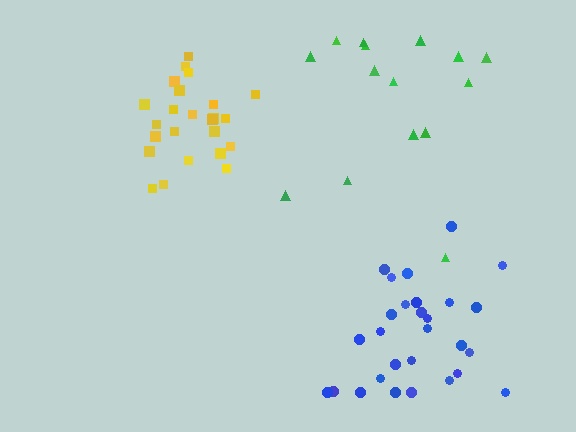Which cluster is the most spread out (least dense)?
Green.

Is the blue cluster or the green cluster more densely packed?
Blue.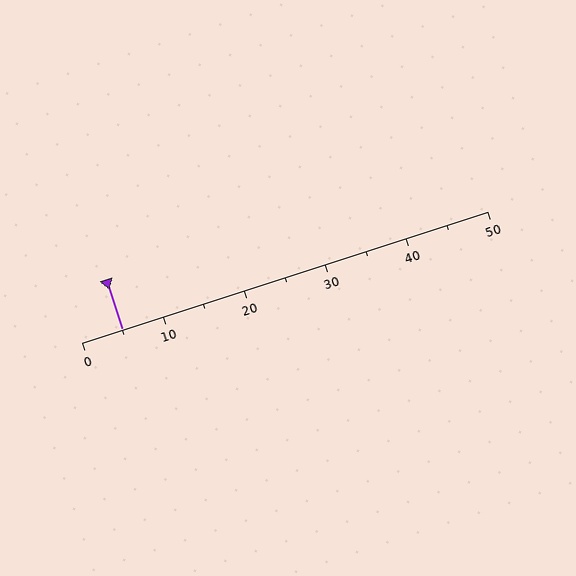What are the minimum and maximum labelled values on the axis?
The axis runs from 0 to 50.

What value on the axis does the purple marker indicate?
The marker indicates approximately 5.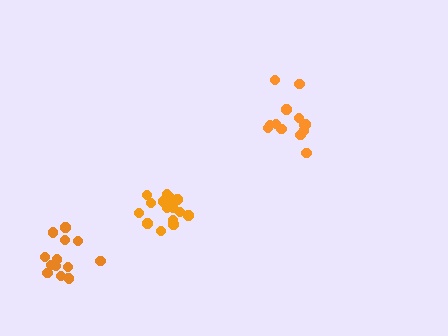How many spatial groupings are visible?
There are 3 spatial groupings.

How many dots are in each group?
Group 1: 16 dots, Group 2: 13 dots, Group 3: 14 dots (43 total).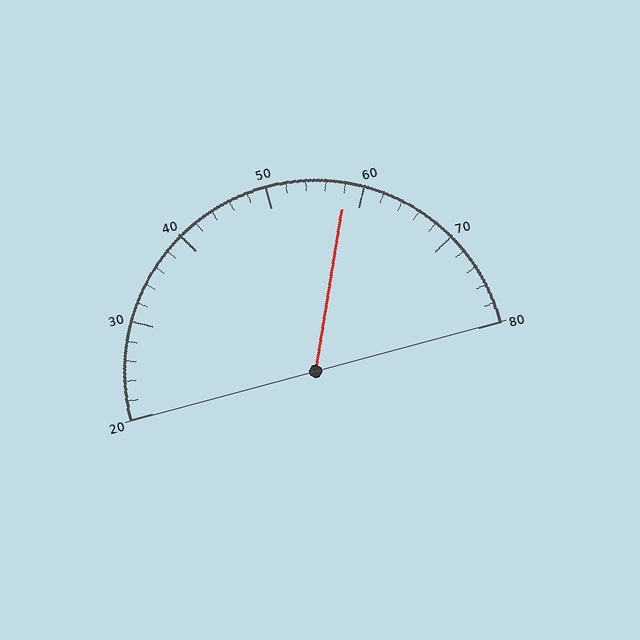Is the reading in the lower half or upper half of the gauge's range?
The reading is in the upper half of the range (20 to 80).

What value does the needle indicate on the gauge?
The needle indicates approximately 58.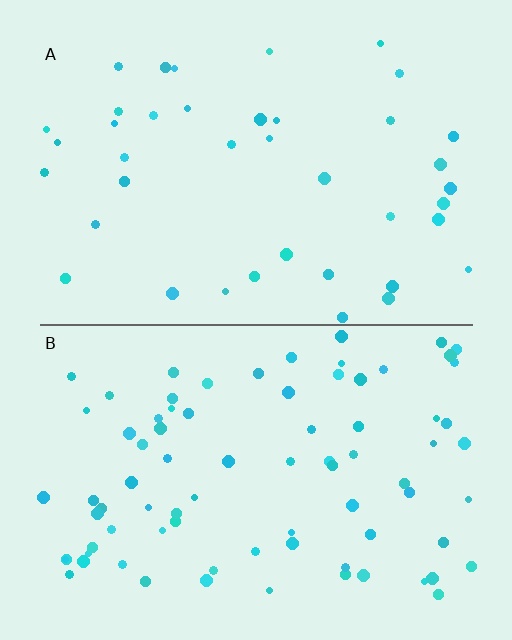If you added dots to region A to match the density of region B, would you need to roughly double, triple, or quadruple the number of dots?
Approximately double.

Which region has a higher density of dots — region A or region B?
B (the bottom).